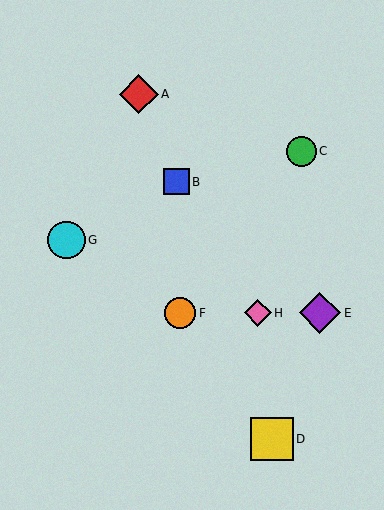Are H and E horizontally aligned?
Yes, both are at y≈313.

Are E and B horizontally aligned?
No, E is at y≈313 and B is at y≈182.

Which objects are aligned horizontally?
Objects E, F, H are aligned horizontally.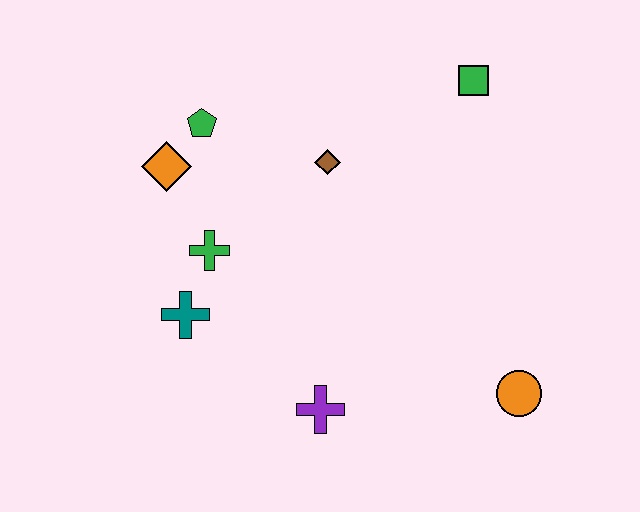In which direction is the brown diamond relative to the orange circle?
The brown diamond is above the orange circle.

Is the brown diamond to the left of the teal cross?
No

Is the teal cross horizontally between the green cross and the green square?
No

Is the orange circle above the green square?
No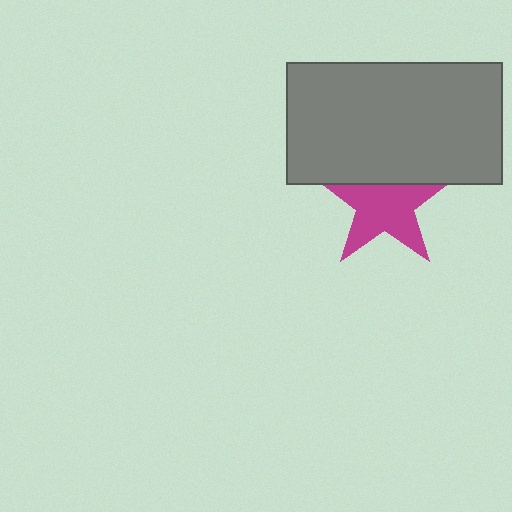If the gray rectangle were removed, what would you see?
You would see the complete magenta star.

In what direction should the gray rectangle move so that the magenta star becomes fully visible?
The gray rectangle should move up. That is the shortest direction to clear the overlap and leave the magenta star fully visible.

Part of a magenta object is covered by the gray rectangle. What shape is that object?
It is a star.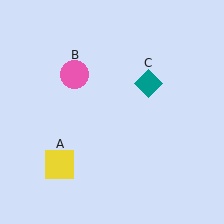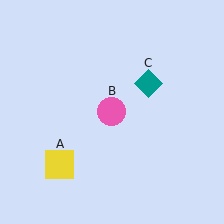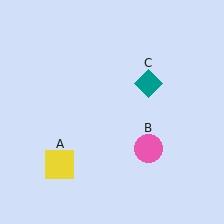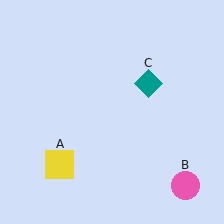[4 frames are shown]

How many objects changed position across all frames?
1 object changed position: pink circle (object B).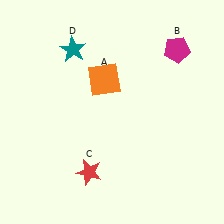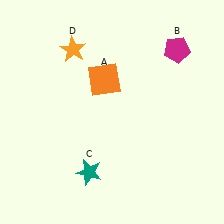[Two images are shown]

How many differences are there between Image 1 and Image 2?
There are 2 differences between the two images.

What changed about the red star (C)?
In Image 1, C is red. In Image 2, it changed to teal.